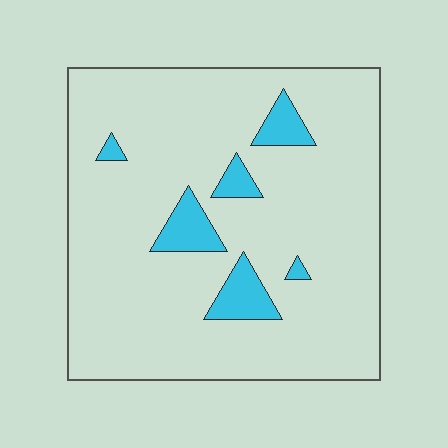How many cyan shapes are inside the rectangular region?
6.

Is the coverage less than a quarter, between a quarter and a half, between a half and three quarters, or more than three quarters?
Less than a quarter.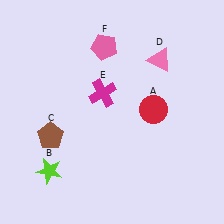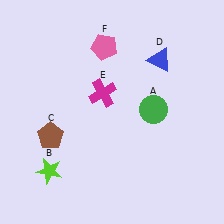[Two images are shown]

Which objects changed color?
A changed from red to green. D changed from pink to blue.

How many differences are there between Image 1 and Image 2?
There are 2 differences between the two images.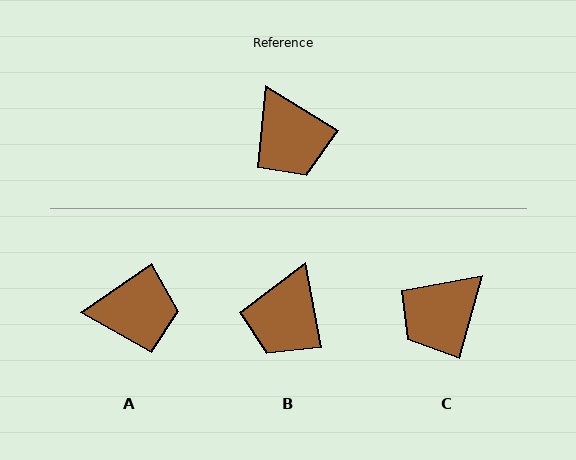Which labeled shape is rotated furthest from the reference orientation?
C, about 73 degrees away.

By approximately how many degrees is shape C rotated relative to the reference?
Approximately 73 degrees clockwise.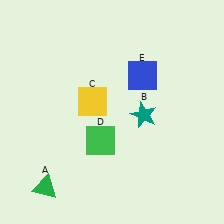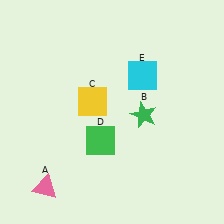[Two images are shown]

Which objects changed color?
A changed from green to pink. B changed from teal to green. E changed from blue to cyan.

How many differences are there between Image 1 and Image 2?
There are 3 differences between the two images.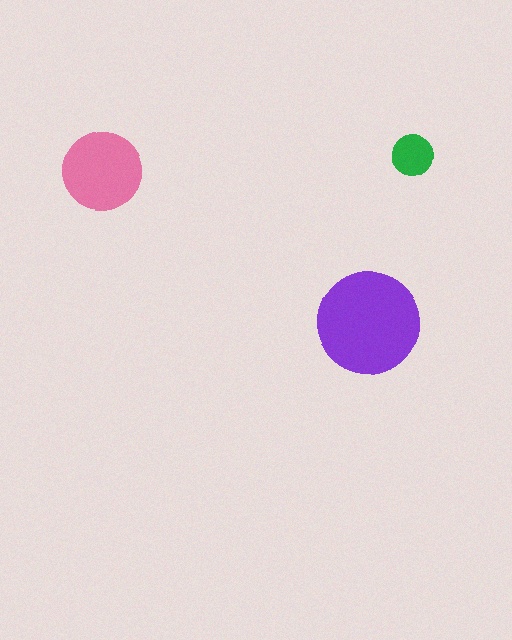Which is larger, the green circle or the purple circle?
The purple one.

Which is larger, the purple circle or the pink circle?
The purple one.